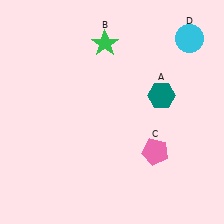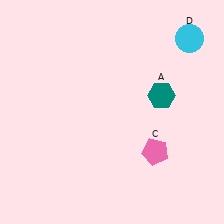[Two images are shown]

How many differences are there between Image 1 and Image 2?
There is 1 difference between the two images.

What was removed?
The green star (B) was removed in Image 2.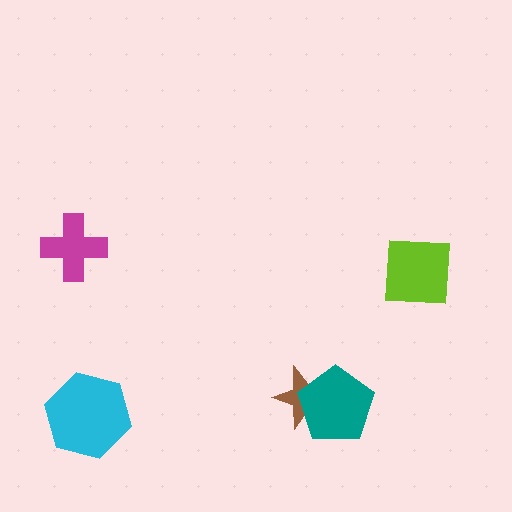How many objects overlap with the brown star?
1 object overlaps with the brown star.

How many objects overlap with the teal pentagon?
1 object overlaps with the teal pentagon.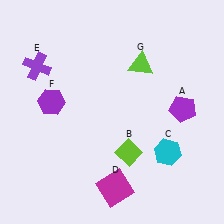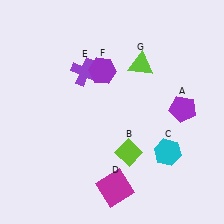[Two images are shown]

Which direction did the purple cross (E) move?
The purple cross (E) moved right.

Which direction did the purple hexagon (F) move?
The purple hexagon (F) moved right.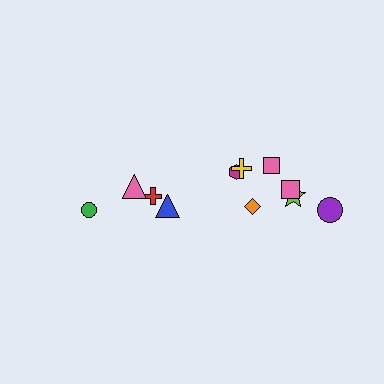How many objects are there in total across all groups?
There are 11 objects.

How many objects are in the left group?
There are 4 objects.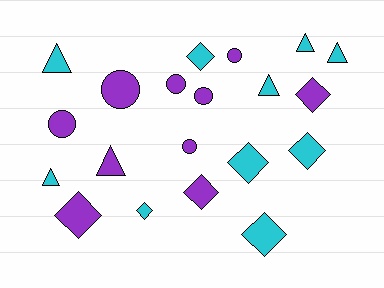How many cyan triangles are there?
There are 5 cyan triangles.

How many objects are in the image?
There are 20 objects.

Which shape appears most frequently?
Diamond, with 8 objects.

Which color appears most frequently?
Cyan, with 10 objects.